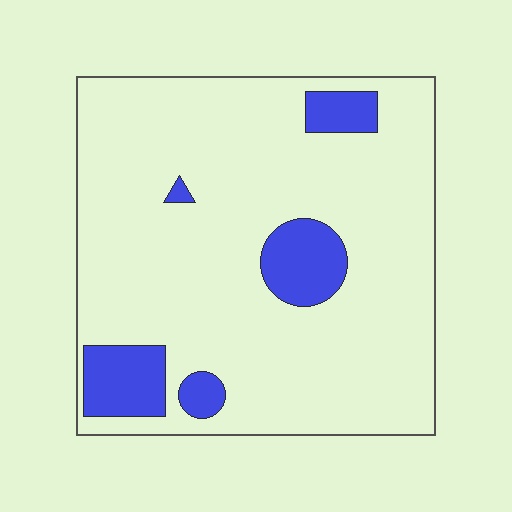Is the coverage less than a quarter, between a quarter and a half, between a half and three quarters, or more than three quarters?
Less than a quarter.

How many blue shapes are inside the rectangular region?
5.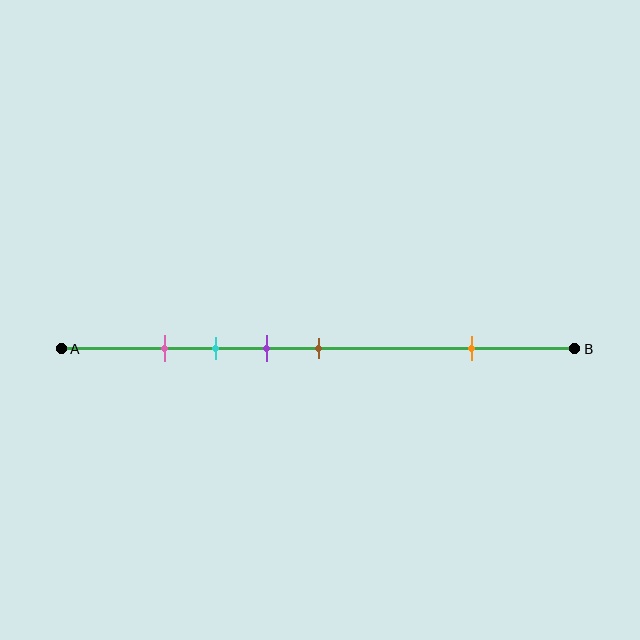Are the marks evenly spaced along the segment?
No, the marks are not evenly spaced.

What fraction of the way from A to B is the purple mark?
The purple mark is approximately 40% (0.4) of the way from A to B.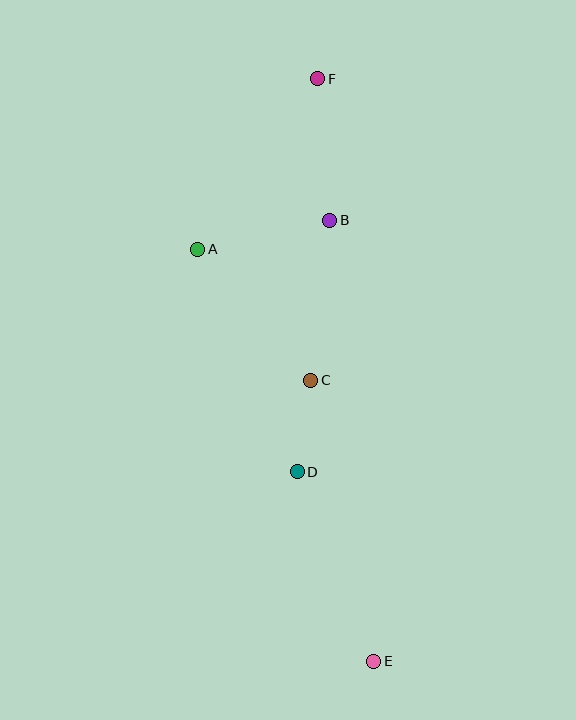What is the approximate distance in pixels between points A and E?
The distance between A and E is approximately 448 pixels.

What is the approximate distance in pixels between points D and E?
The distance between D and E is approximately 204 pixels.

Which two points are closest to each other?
Points C and D are closest to each other.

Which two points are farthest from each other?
Points E and F are farthest from each other.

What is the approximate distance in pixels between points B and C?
The distance between B and C is approximately 161 pixels.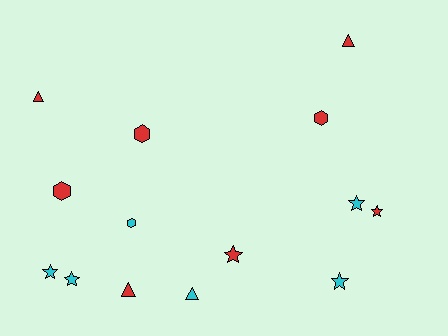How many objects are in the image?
There are 14 objects.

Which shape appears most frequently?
Star, with 6 objects.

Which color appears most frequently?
Red, with 8 objects.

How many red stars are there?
There are 2 red stars.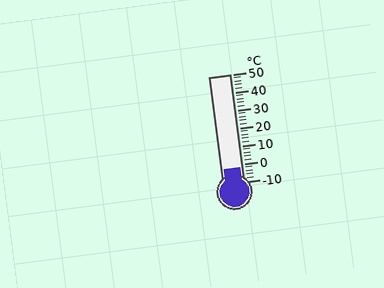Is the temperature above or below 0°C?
The temperature is below 0°C.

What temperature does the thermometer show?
The thermometer shows approximately -2°C.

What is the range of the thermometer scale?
The thermometer scale ranges from -10°C to 50°C.